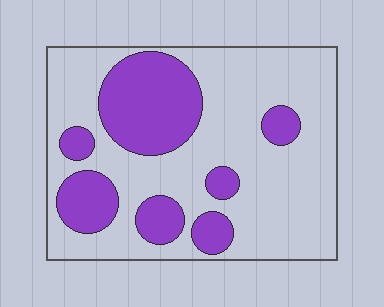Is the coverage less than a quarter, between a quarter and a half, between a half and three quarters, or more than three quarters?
Between a quarter and a half.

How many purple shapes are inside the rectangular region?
7.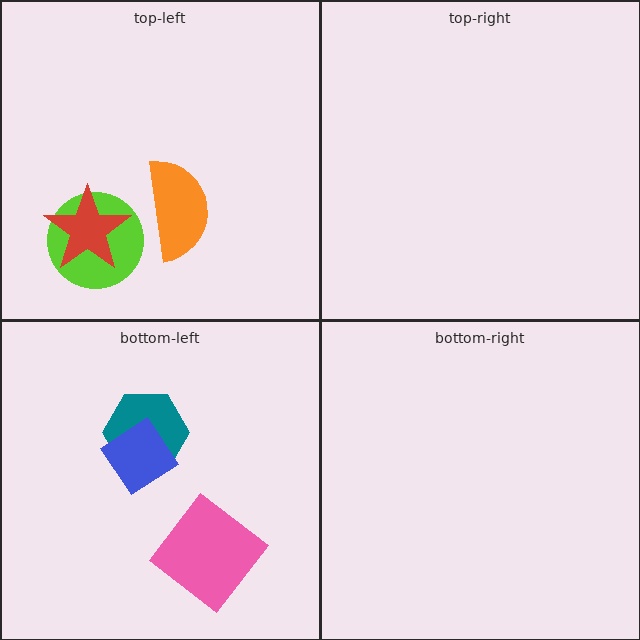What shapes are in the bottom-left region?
The teal hexagon, the blue diamond, the pink diamond.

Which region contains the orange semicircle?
The top-left region.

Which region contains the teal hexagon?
The bottom-left region.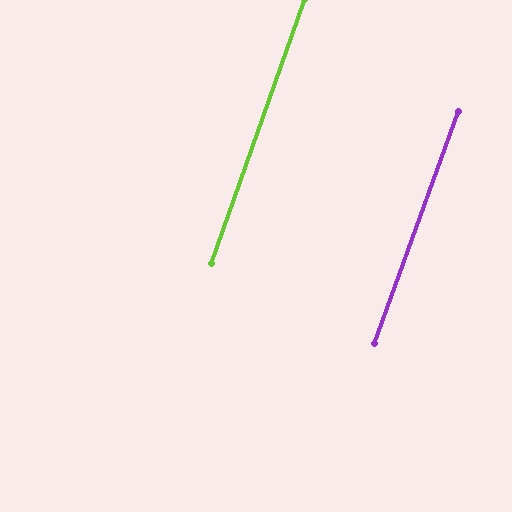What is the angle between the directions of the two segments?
Approximately 0 degrees.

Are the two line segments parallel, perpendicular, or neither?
Parallel — their directions differ by only 0.5°.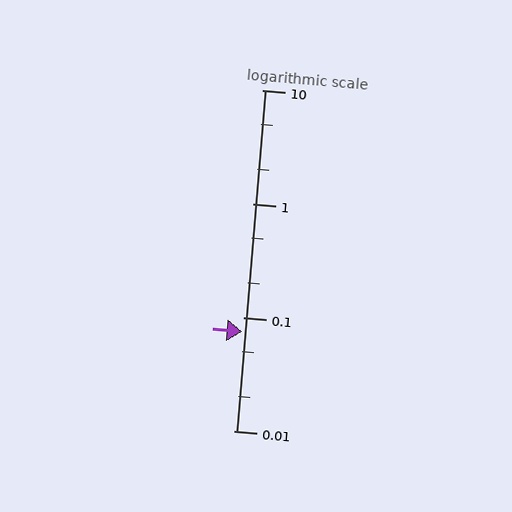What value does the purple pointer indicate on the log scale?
The pointer indicates approximately 0.074.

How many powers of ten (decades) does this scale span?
The scale spans 3 decades, from 0.01 to 10.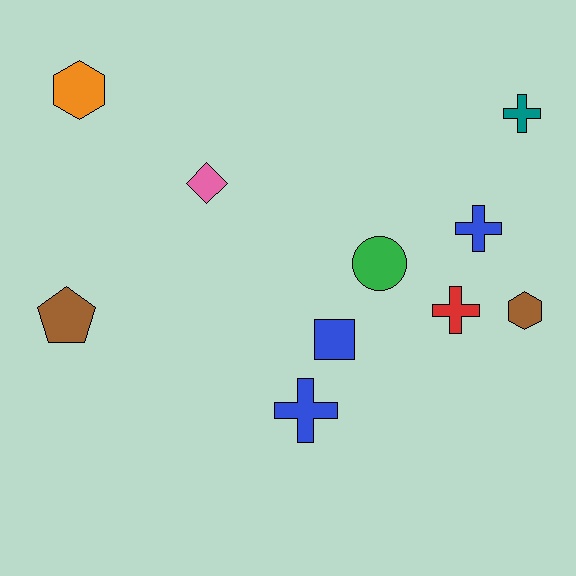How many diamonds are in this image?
There is 1 diamond.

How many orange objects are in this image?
There is 1 orange object.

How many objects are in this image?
There are 10 objects.